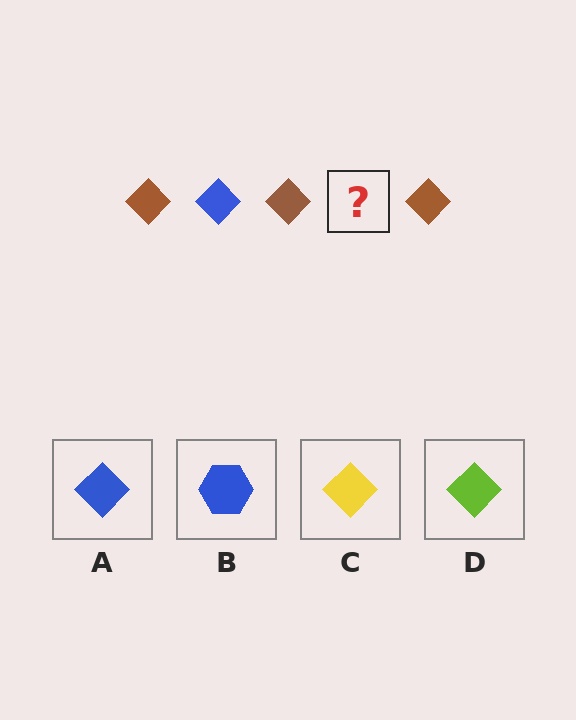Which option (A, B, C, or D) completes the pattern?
A.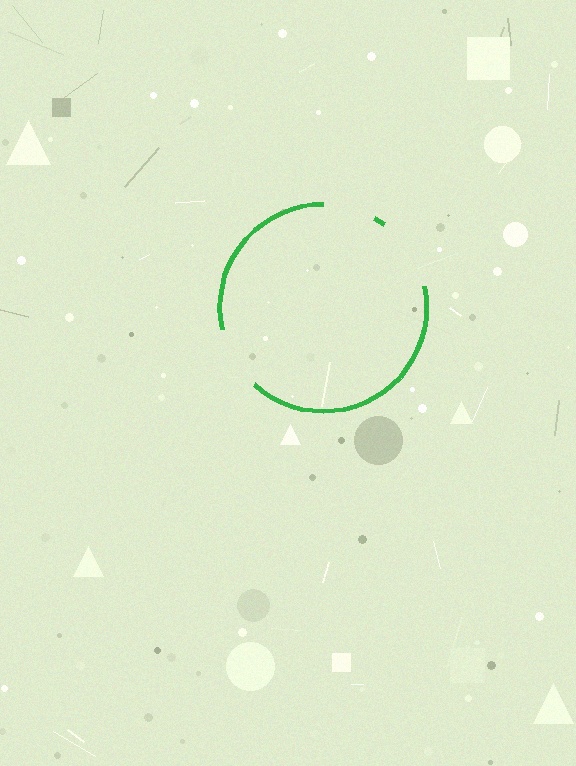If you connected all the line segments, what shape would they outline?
They would outline a circle.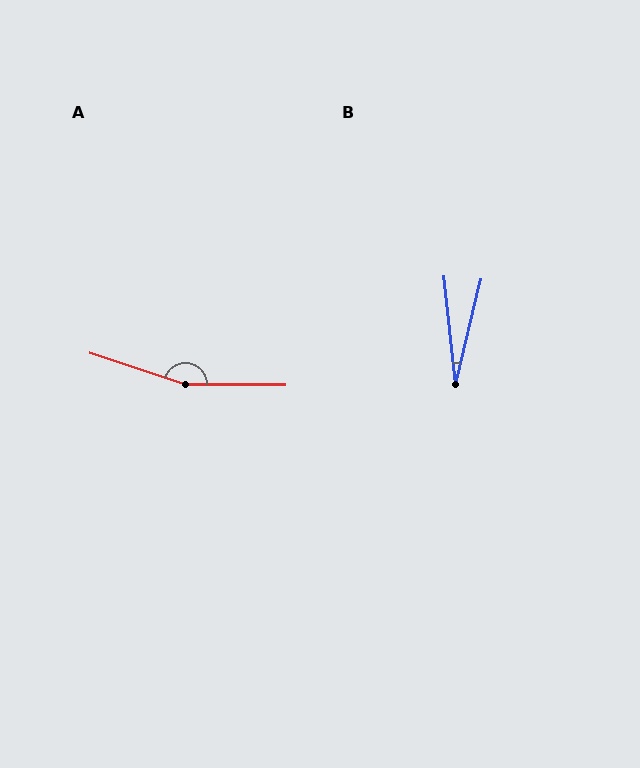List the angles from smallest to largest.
B (20°), A (162°).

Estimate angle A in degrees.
Approximately 162 degrees.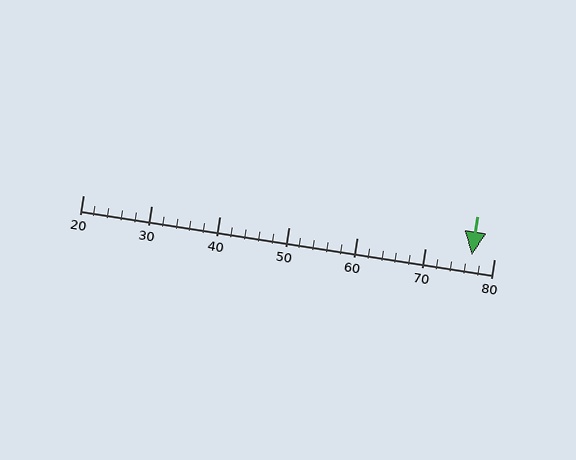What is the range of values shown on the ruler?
The ruler shows values from 20 to 80.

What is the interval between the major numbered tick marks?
The major tick marks are spaced 10 units apart.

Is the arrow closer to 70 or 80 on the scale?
The arrow is closer to 80.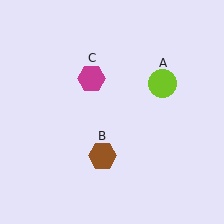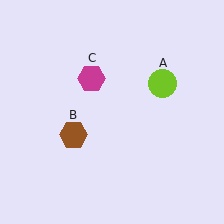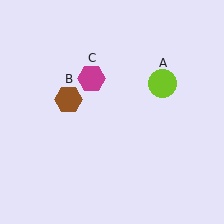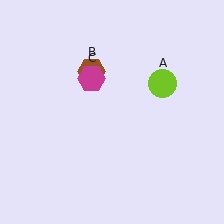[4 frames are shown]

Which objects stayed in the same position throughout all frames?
Lime circle (object A) and magenta hexagon (object C) remained stationary.